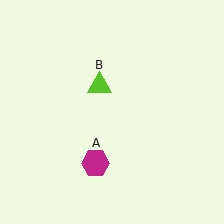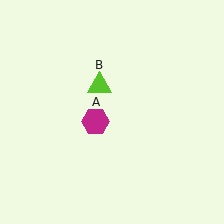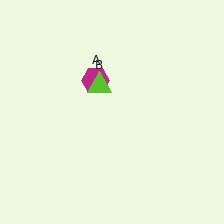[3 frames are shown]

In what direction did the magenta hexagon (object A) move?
The magenta hexagon (object A) moved up.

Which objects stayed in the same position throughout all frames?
Lime triangle (object B) remained stationary.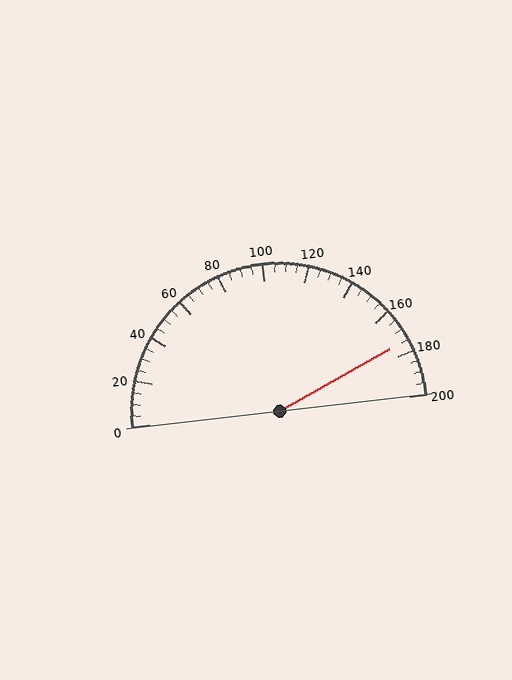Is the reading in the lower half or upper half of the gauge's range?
The reading is in the upper half of the range (0 to 200).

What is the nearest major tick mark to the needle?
The nearest major tick mark is 180.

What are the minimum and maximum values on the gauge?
The gauge ranges from 0 to 200.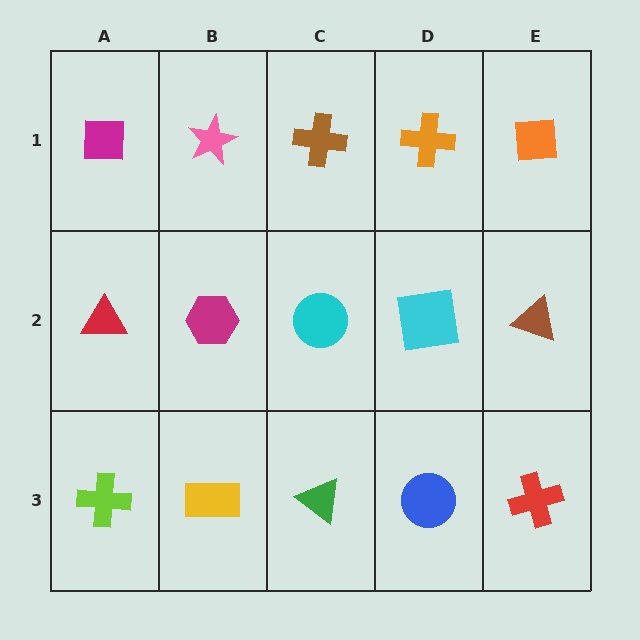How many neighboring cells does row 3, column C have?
3.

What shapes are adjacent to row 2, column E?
An orange square (row 1, column E), a red cross (row 3, column E), a cyan square (row 2, column D).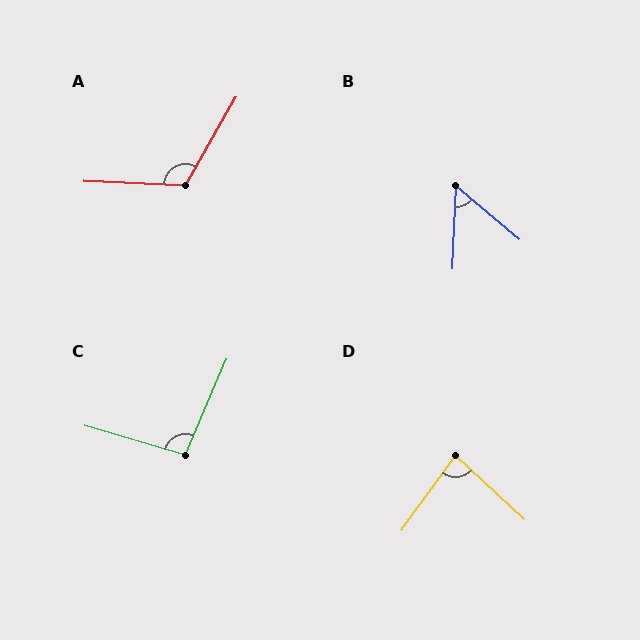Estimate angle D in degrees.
Approximately 83 degrees.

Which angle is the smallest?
B, at approximately 53 degrees.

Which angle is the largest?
A, at approximately 117 degrees.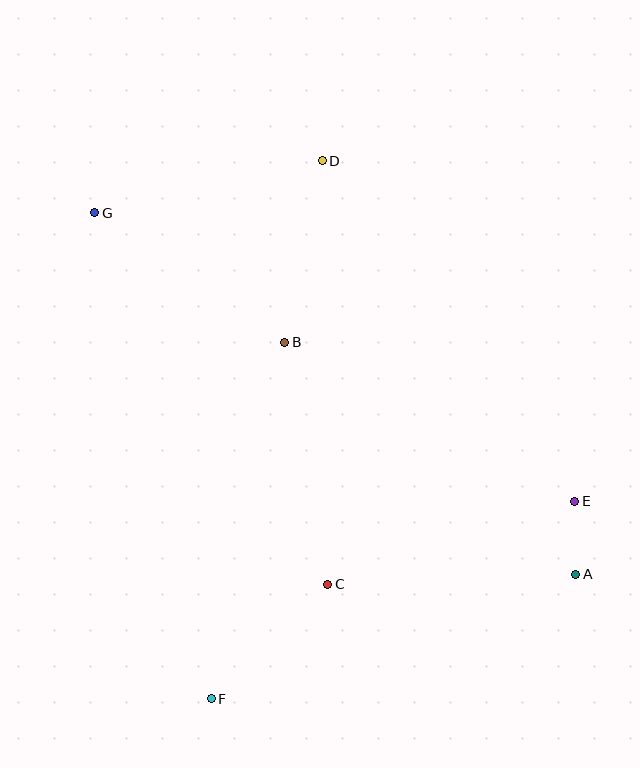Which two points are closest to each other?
Points A and E are closest to each other.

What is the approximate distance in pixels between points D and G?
The distance between D and G is approximately 233 pixels.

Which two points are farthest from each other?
Points A and G are farthest from each other.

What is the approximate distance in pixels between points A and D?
The distance between A and D is approximately 485 pixels.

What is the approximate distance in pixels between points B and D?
The distance between B and D is approximately 185 pixels.